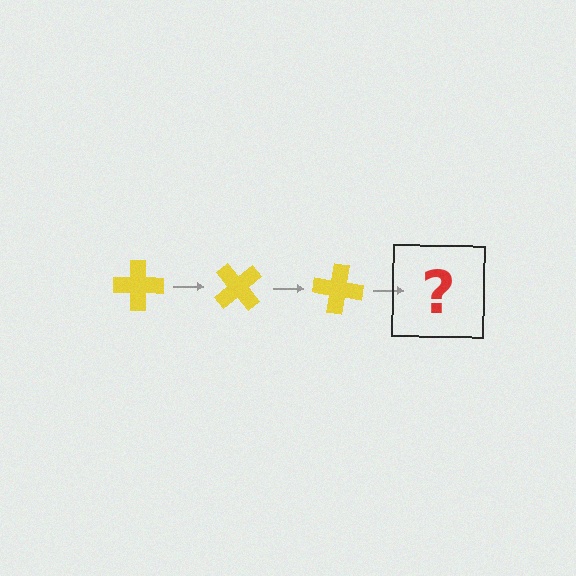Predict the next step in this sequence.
The next step is a yellow cross rotated 150 degrees.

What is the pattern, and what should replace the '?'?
The pattern is that the cross rotates 50 degrees each step. The '?' should be a yellow cross rotated 150 degrees.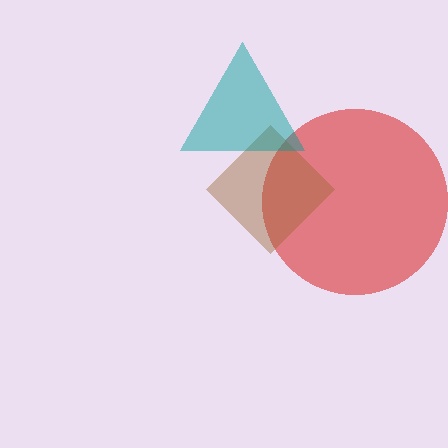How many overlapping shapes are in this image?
There are 3 overlapping shapes in the image.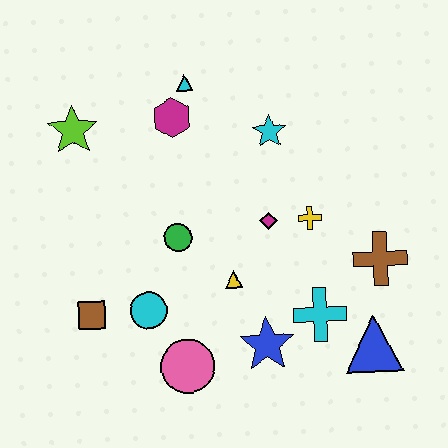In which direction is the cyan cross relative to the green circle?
The cyan cross is to the right of the green circle.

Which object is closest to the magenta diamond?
The yellow cross is closest to the magenta diamond.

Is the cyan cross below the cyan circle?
Yes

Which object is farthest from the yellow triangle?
The lime star is farthest from the yellow triangle.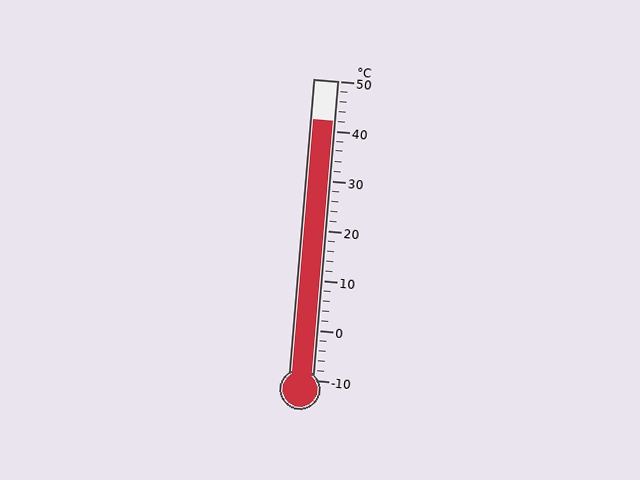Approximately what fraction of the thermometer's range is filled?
The thermometer is filled to approximately 85% of its range.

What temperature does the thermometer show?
The thermometer shows approximately 42°C.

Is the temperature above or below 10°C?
The temperature is above 10°C.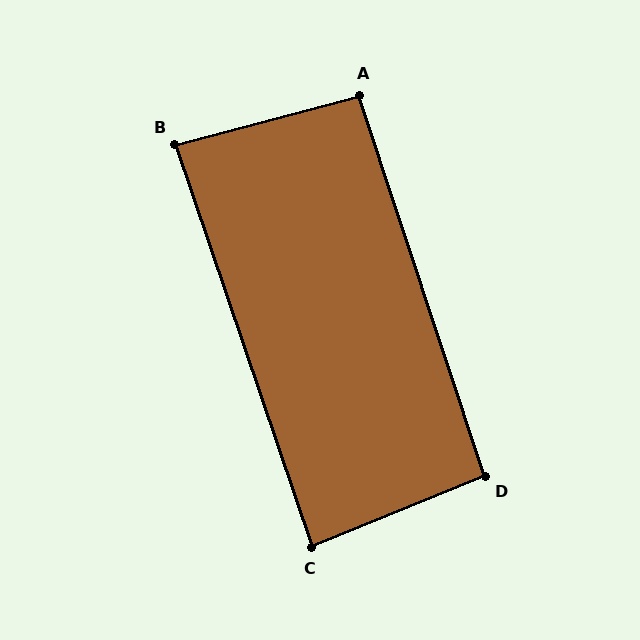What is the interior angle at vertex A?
Approximately 93 degrees (approximately right).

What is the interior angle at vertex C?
Approximately 87 degrees (approximately right).